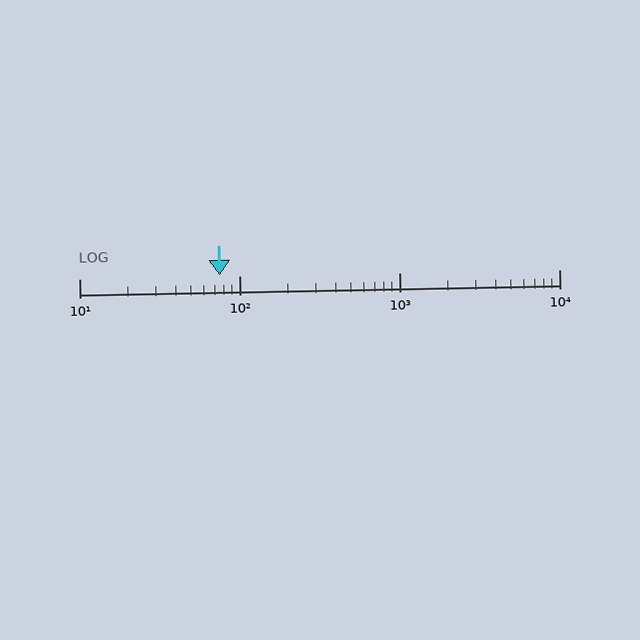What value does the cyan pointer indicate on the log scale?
The pointer indicates approximately 75.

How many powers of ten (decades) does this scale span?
The scale spans 3 decades, from 10 to 10000.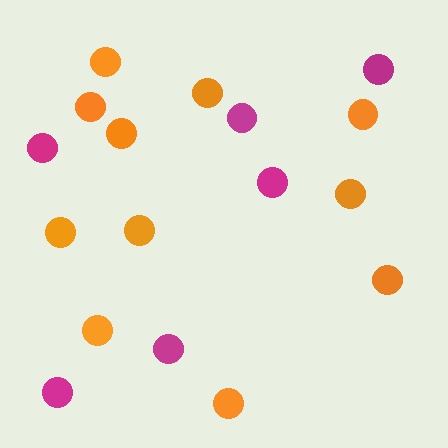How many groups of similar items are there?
There are 2 groups: one group of orange circles (11) and one group of magenta circles (6).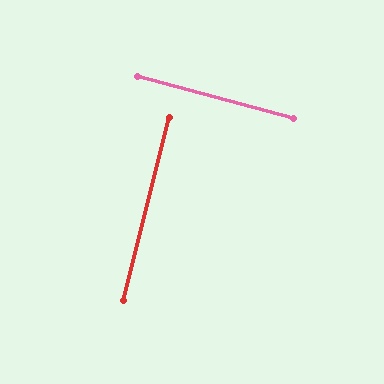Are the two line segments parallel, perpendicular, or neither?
Perpendicular — they meet at approximately 89°.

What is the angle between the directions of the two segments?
Approximately 89 degrees.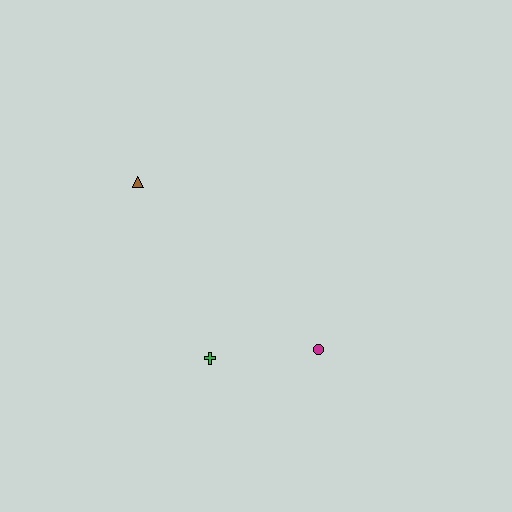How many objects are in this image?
There are 3 objects.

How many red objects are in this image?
There are no red objects.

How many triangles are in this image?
There is 1 triangle.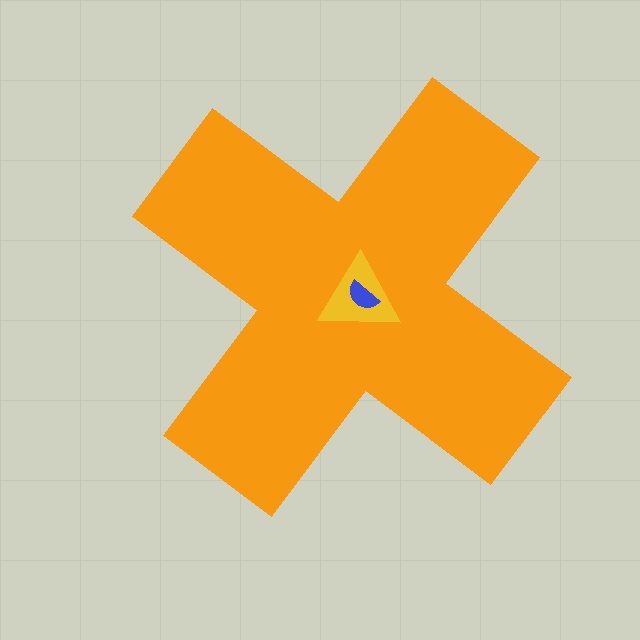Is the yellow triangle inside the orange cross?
Yes.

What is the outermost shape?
The orange cross.